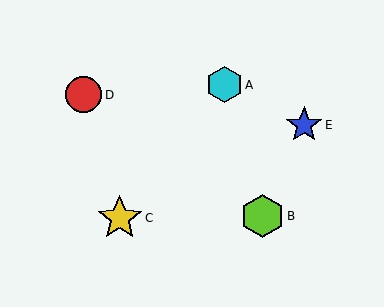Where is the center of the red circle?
The center of the red circle is at (84, 95).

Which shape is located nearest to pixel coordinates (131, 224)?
The yellow star (labeled C) at (120, 218) is nearest to that location.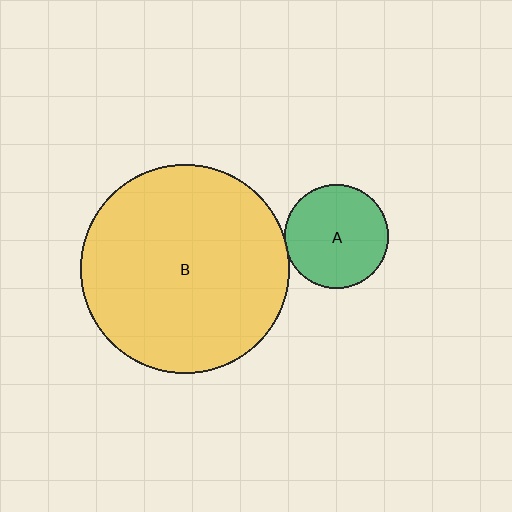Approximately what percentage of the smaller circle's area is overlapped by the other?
Approximately 5%.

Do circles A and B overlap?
Yes.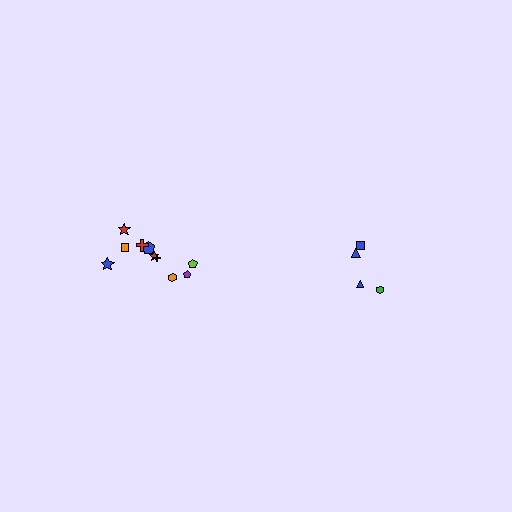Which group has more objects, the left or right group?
The left group.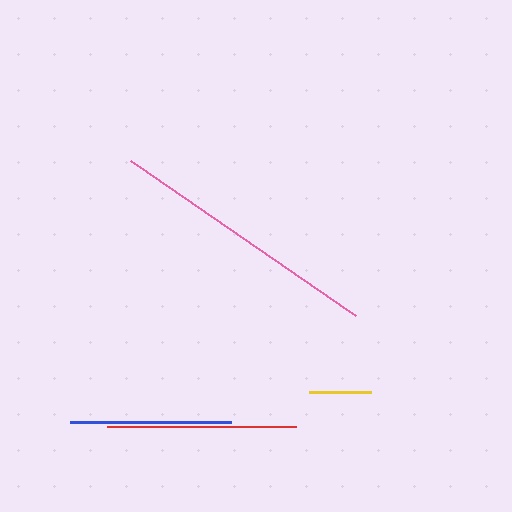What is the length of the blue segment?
The blue segment is approximately 161 pixels long.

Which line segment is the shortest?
The yellow line is the shortest at approximately 62 pixels.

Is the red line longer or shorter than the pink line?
The pink line is longer than the red line.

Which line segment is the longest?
The pink line is the longest at approximately 273 pixels.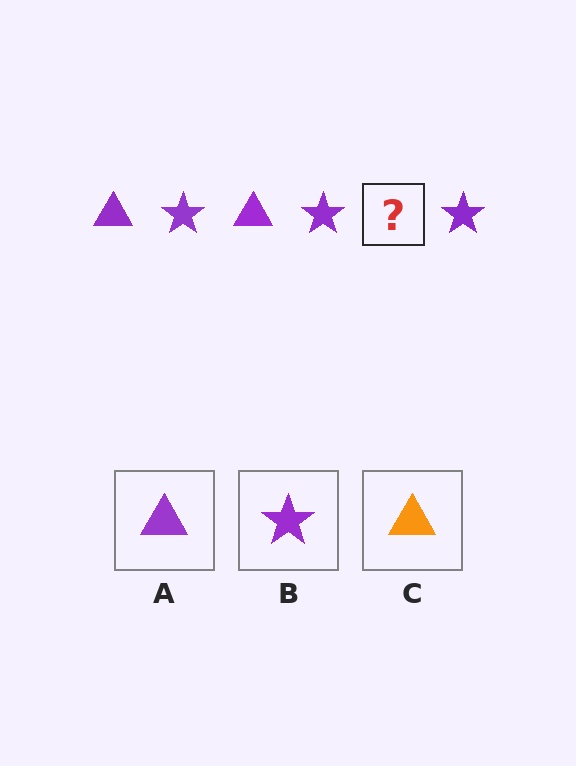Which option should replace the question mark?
Option A.